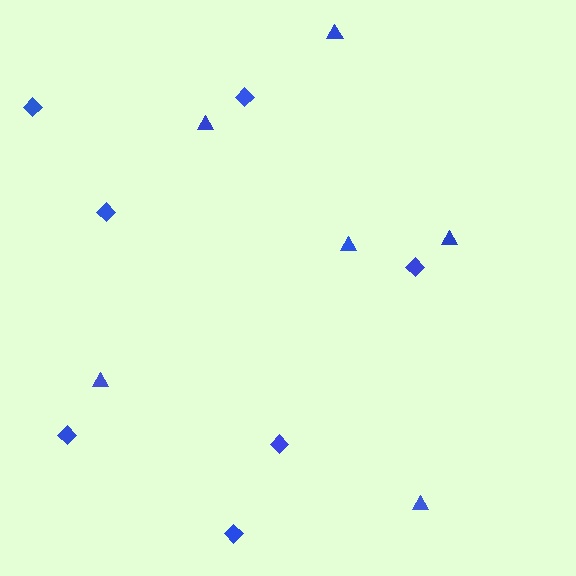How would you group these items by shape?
There are 2 groups: one group of triangles (6) and one group of diamonds (7).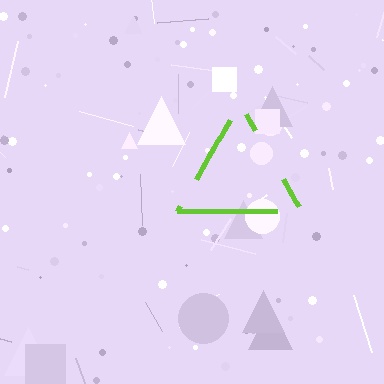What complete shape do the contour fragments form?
The contour fragments form a triangle.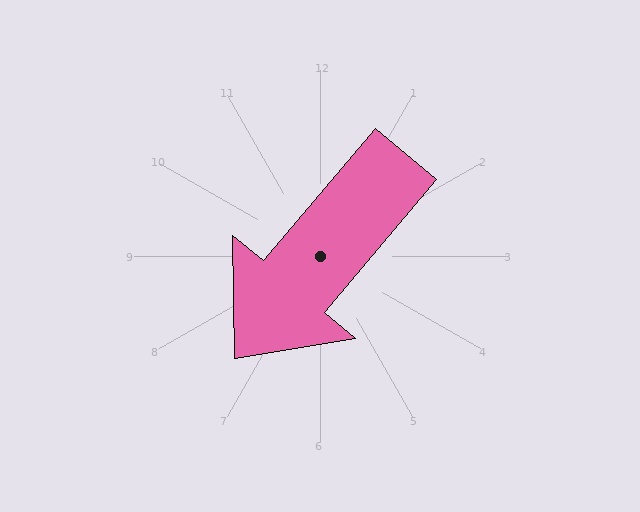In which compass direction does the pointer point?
Southwest.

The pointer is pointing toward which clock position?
Roughly 7 o'clock.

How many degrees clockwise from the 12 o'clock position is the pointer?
Approximately 220 degrees.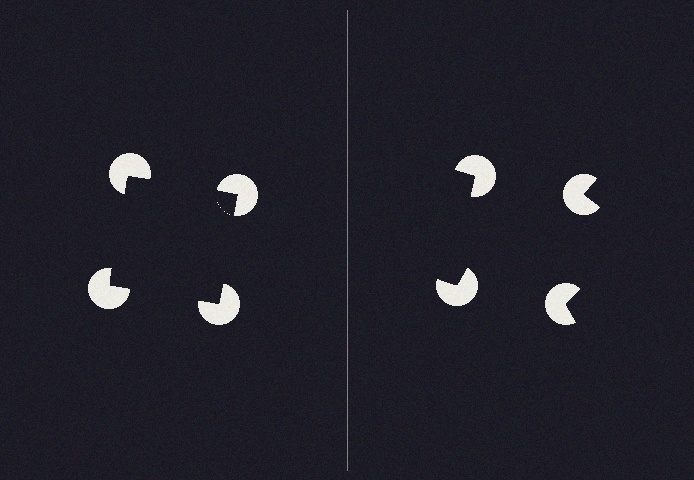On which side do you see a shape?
An illusory square appears on the left side. On the right side the wedge cuts are rotated, so no coherent shape forms.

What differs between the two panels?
The pac-man discs are positioned identically on both sides; only the wedge orientations differ. On the left they align to a square; on the right they are misaligned.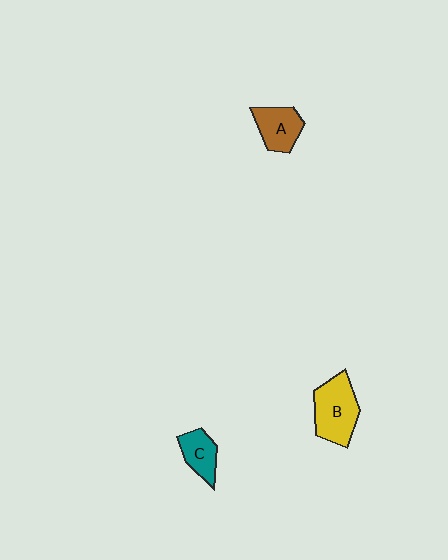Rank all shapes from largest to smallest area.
From largest to smallest: B (yellow), A (brown), C (teal).